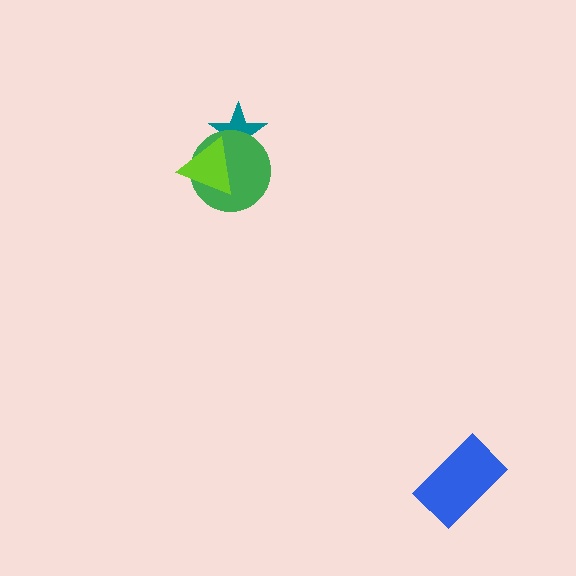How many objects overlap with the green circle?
2 objects overlap with the green circle.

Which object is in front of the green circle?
The lime triangle is in front of the green circle.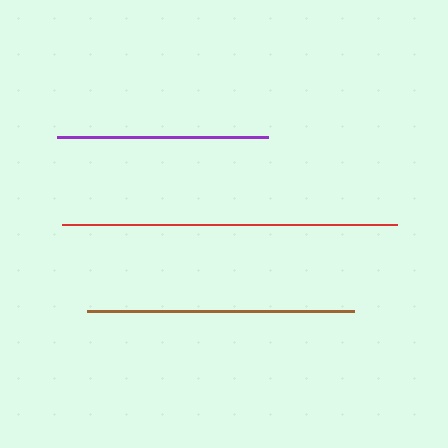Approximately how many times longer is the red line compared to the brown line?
The red line is approximately 1.3 times the length of the brown line.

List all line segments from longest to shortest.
From longest to shortest: red, brown, purple.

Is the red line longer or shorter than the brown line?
The red line is longer than the brown line.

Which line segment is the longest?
The red line is the longest at approximately 335 pixels.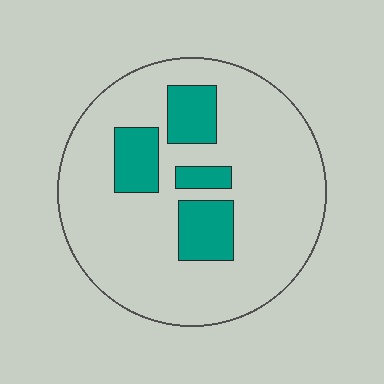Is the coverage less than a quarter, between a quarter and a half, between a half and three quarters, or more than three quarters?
Less than a quarter.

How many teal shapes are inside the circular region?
4.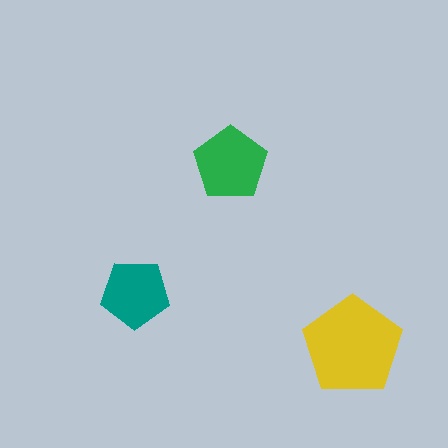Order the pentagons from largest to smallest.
the yellow one, the green one, the teal one.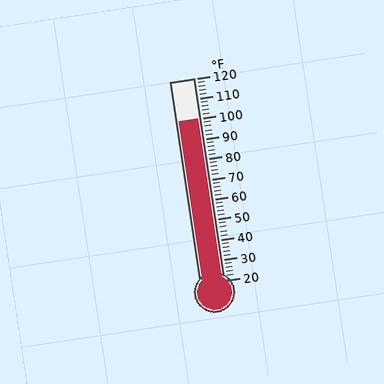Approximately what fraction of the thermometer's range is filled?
The thermometer is filled to approximately 80% of its range.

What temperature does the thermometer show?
The thermometer shows approximately 100°F.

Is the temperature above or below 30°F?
The temperature is above 30°F.